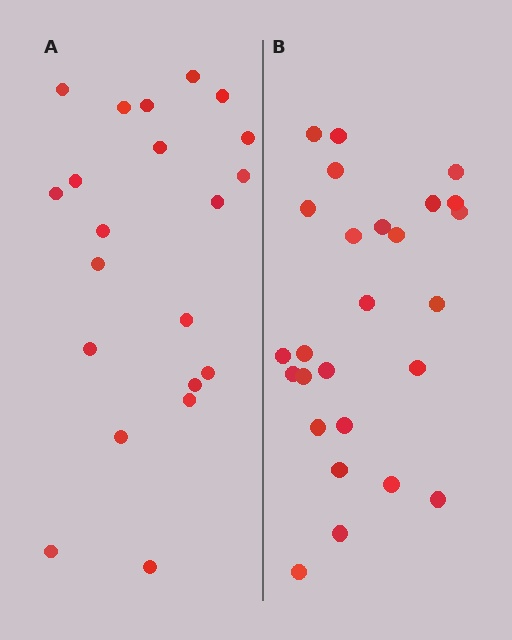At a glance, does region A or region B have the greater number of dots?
Region B (the right region) has more dots.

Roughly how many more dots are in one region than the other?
Region B has about 5 more dots than region A.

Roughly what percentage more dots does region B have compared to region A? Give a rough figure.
About 25% more.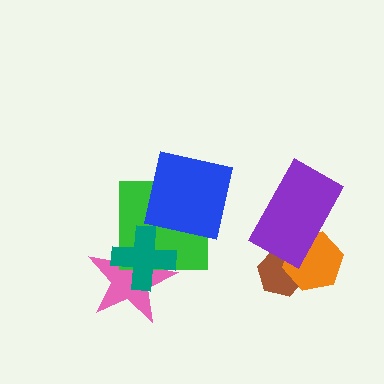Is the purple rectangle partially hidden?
No, no other shape covers it.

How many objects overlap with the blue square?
1 object overlaps with the blue square.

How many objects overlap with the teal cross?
2 objects overlap with the teal cross.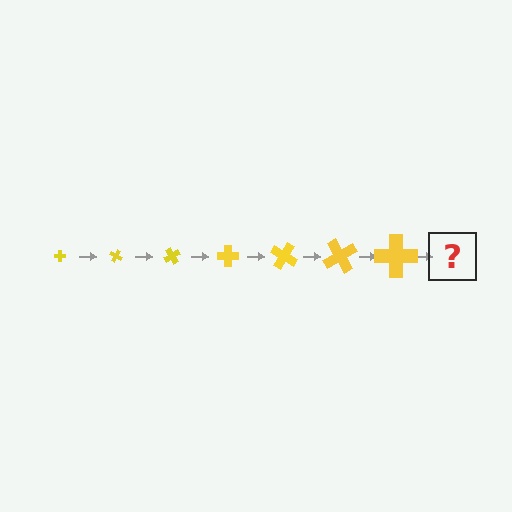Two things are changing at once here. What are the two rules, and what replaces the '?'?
The two rules are that the cross grows larger each step and it rotates 30 degrees each step. The '?' should be a cross, larger than the previous one and rotated 210 degrees from the start.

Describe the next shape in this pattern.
It should be a cross, larger than the previous one and rotated 210 degrees from the start.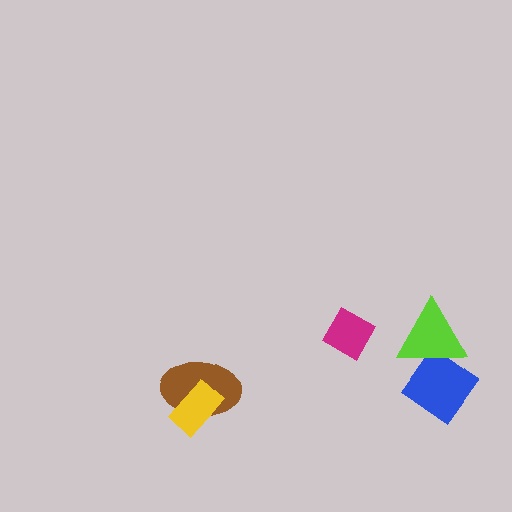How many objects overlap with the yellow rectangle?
1 object overlaps with the yellow rectangle.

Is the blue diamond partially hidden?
Yes, it is partially covered by another shape.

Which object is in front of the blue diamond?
The lime triangle is in front of the blue diamond.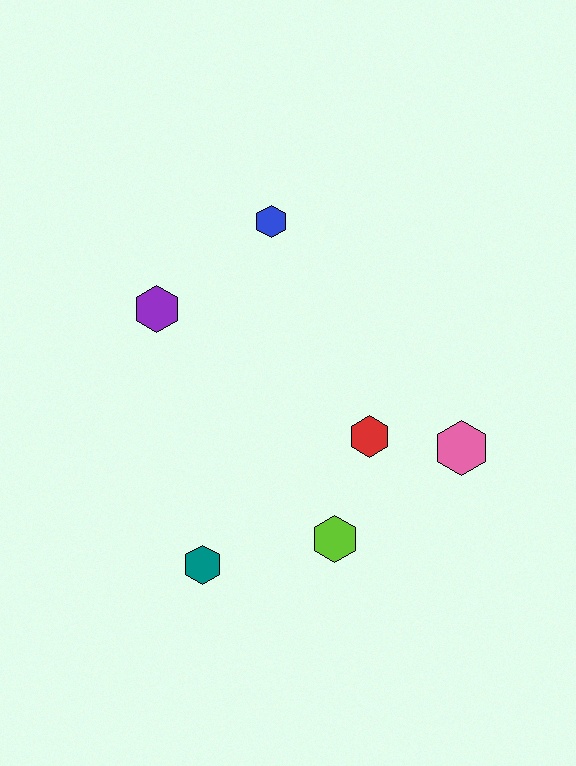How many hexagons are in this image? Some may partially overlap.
There are 6 hexagons.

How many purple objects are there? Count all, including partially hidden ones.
There is 1 purple object.